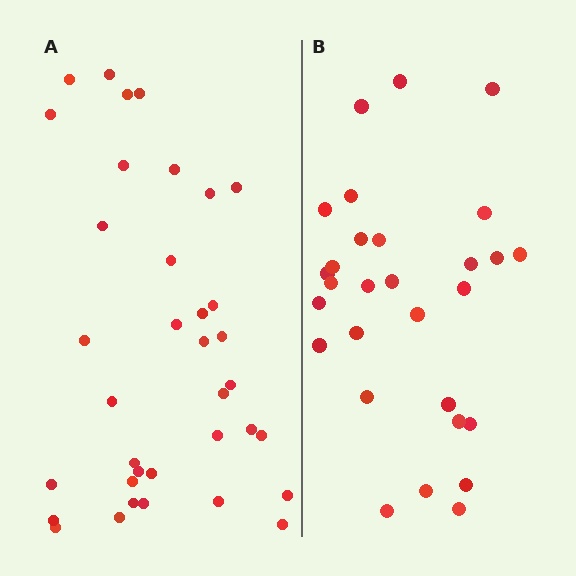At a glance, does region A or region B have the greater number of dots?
Region A (the left region) has more dots.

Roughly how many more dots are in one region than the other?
Region A has roughly 8 or so more dots than region B.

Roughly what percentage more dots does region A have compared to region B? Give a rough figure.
About 25% more.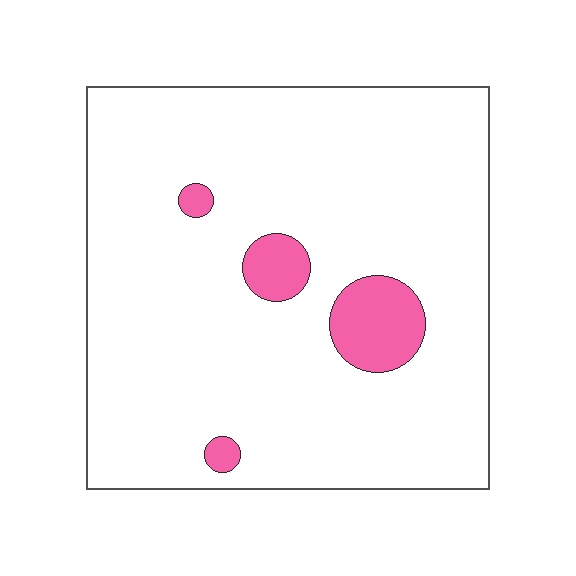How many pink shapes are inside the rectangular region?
4.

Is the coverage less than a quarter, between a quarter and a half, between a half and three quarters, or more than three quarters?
Less than a quarter.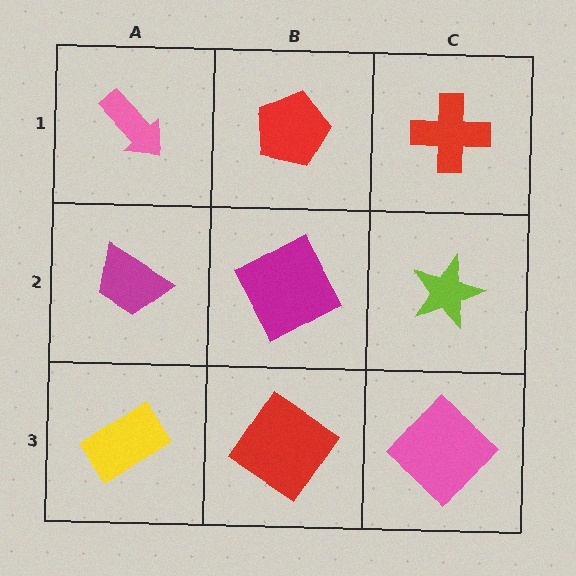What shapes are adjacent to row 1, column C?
A lime star (row 2, column C), a red pentagon (row 1, column B).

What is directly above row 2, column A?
A pink arrow.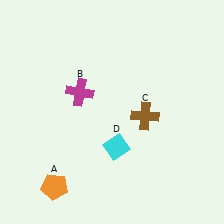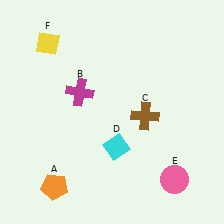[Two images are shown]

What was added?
A pink circle (E), a yellow diamond (F) were added in Image 2.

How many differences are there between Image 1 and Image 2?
There are 2 differences between the two images.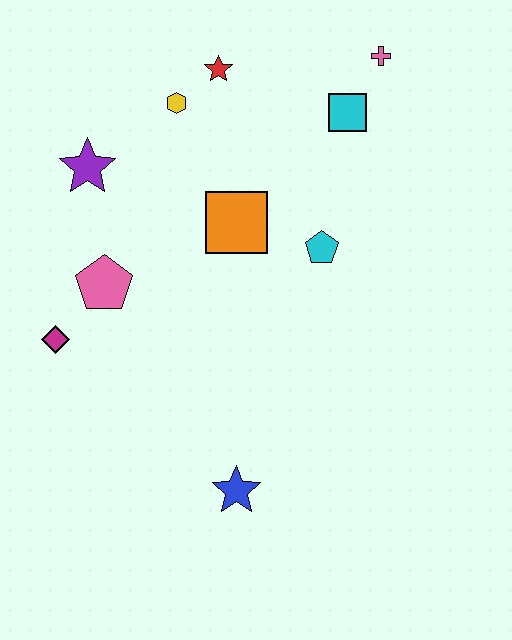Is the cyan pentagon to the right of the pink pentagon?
Yes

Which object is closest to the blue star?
The magenta diamond is closest to the blue star.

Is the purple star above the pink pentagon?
Yes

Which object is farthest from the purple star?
The blue star is farthest from the purple star.